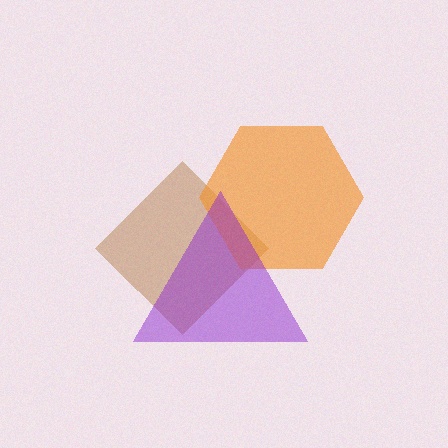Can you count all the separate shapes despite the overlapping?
Yes, there are 3 separate shapes.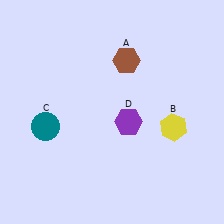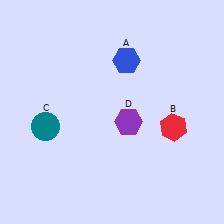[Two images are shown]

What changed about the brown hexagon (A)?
In Image 1, A is brown. In Image 2, it changed to blue.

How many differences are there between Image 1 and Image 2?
There are 2 differences between the two images.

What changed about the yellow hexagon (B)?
In Image 1, B is yellow. In Image 2, it changed to red.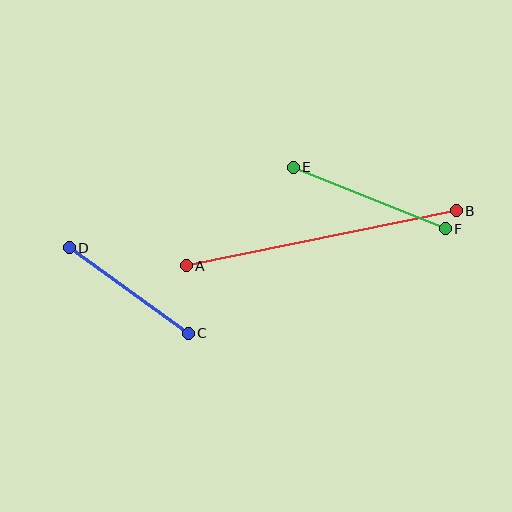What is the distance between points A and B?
The distance is approximately 275 pixels.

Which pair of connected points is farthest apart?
Points A and B are farthest apart.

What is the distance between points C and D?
The distance is approximately 146 pixels.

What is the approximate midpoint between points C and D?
The midpoint is at approximately (129, 291) pixels.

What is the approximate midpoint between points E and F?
The midpoint is at approximately (369, 198) pixels.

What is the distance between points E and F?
The distance is approximately 164 pixels.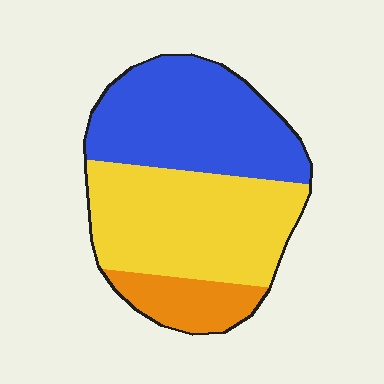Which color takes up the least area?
Orange, at roughly 15%.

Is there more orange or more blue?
Blue.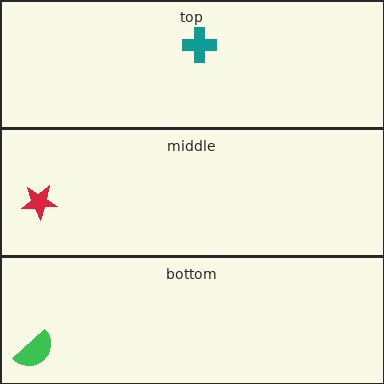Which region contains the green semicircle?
The bottom region.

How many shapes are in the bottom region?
1.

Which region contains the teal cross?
The top region.